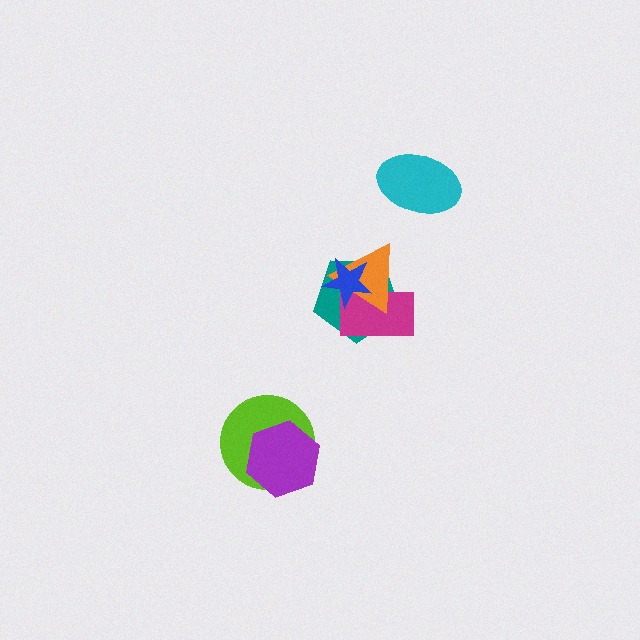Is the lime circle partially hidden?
Yes, it is partially covered by another shape.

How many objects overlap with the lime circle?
1 object overlaps with the lime circle.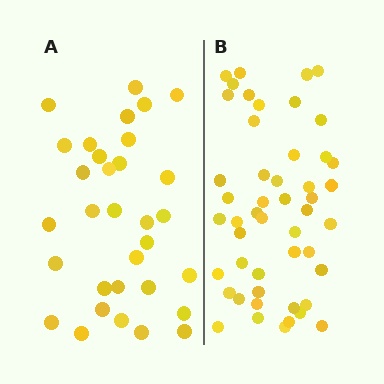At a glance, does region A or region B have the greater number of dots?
Region B (the right region) has more dots.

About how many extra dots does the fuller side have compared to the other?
Region B has approximately 15 more dots than region A.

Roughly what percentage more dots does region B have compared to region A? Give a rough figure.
About 55% more.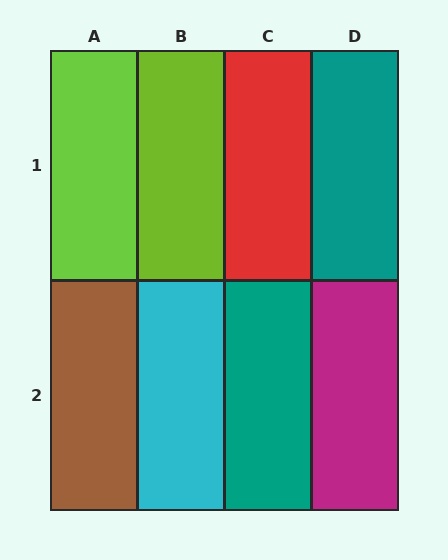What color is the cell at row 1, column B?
Lime.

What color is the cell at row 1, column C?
Red.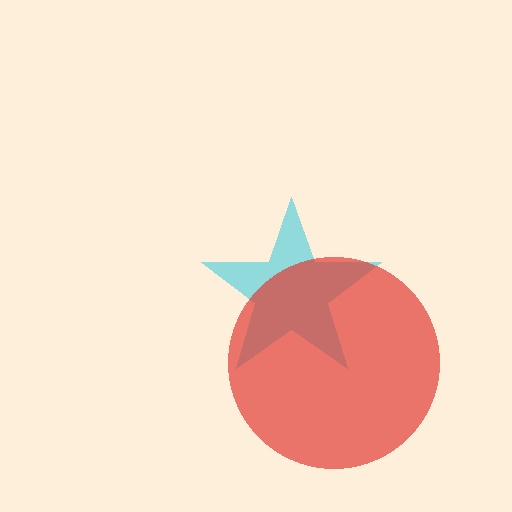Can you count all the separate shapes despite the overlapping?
Yes, there are 2 separate shapes.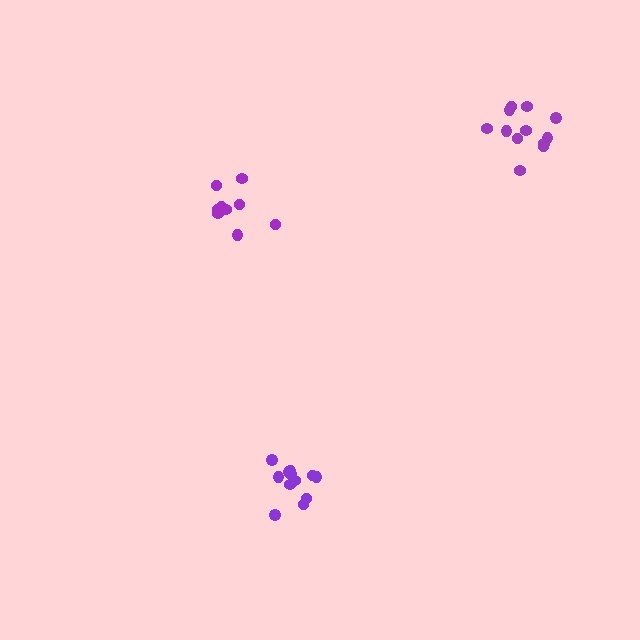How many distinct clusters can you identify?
There are 3 distinct clusters.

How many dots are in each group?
Group 1: 10 dots, Group 2: 12 dots, Group 3: 12 dots (34 total).